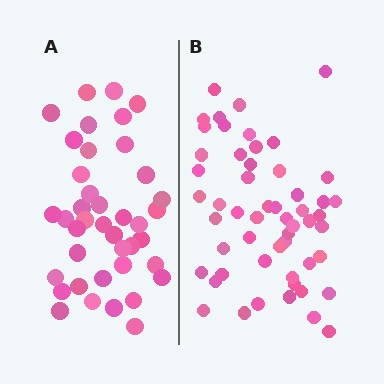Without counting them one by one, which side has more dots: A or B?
Region B (the right region) has more dots.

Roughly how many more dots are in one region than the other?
Region B has approximately 15 more dots than region A.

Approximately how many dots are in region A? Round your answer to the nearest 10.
About 40 dots.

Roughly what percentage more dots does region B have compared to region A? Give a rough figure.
About 35% more.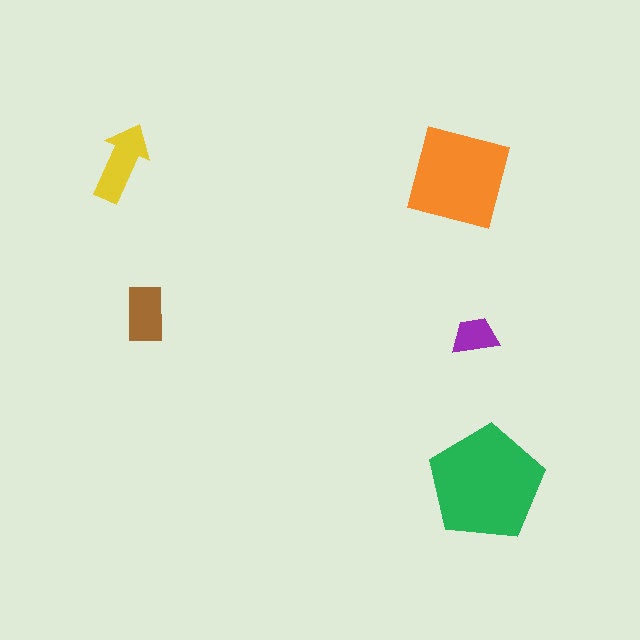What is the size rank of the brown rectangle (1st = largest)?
4th.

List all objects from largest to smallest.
The green pentagon, the orange square, the yellow arrow, the brown rectangle, the purple trapezoid.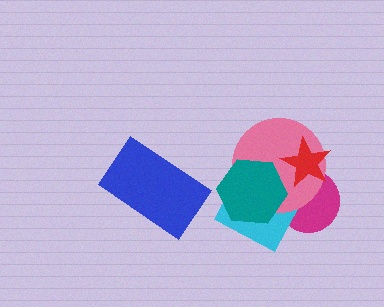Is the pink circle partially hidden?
Yes, it is partially covered by another shape.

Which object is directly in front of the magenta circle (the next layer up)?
The cyan square is directly in front of the magenta circle.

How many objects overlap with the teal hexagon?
3 objects overlap with the teal hexagon.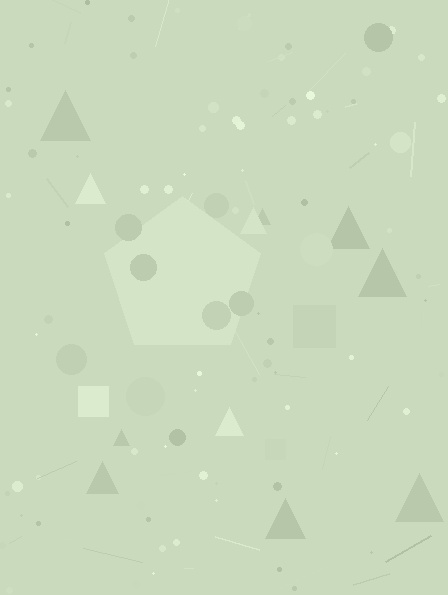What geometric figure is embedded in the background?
A pentagon is embedded in the background.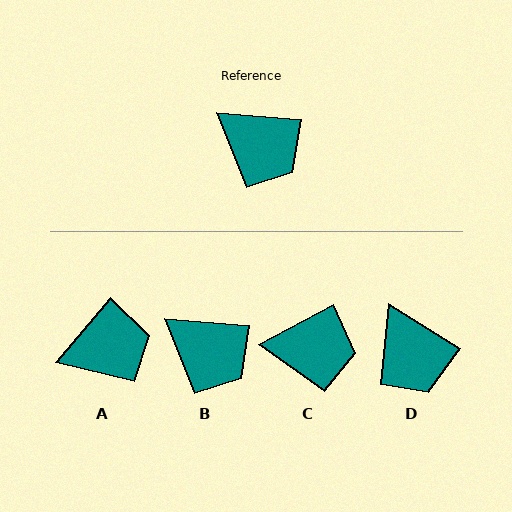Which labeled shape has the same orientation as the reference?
B.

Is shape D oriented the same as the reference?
No, it is off by about 27 degrees.